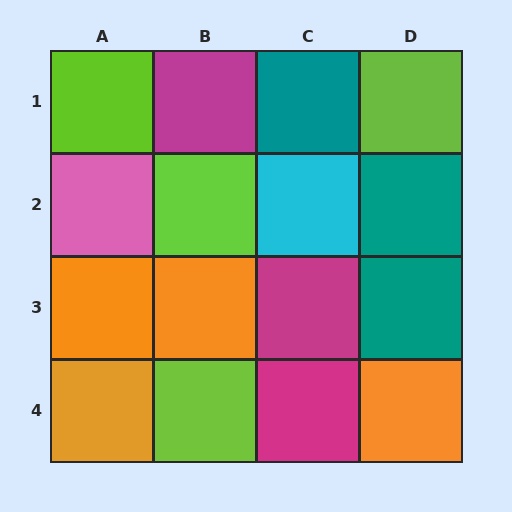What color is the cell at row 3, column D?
Teal.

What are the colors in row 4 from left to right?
Orange, lime, magenta, orange.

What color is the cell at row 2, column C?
Cyan.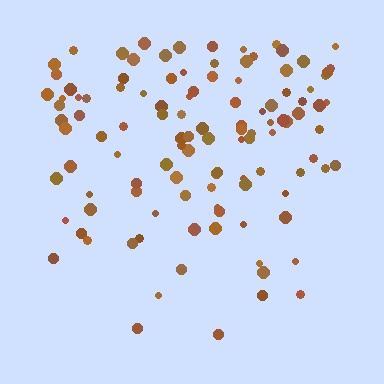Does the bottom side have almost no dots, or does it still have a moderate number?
Still a moderate number, just noticeably fewer than the top.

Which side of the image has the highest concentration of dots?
The top.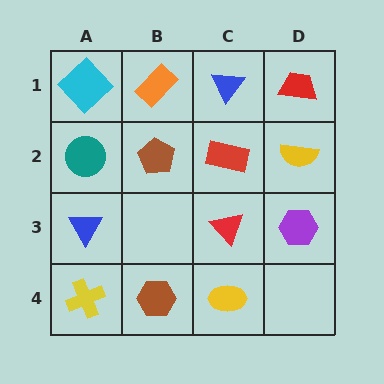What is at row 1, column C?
A blue triangle.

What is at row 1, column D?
A red trapezoid.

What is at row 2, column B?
A brown pentagon.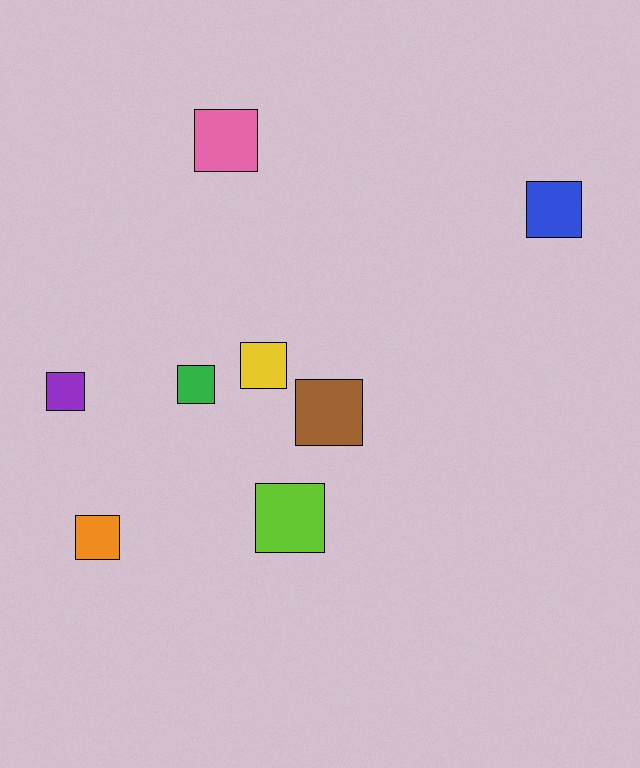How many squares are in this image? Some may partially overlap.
There are 8 squares.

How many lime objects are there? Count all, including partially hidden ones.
There is 1 lime object.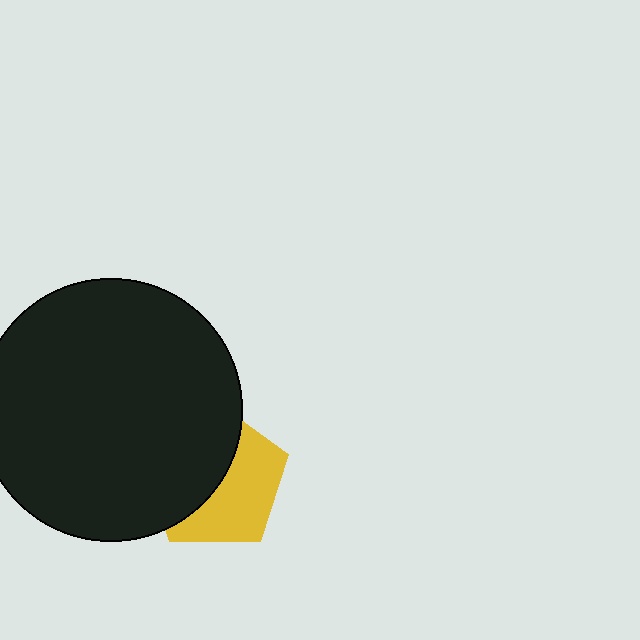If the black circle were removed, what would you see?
You would see the complete yellow pentagon.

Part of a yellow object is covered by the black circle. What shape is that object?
It is a pentagon.